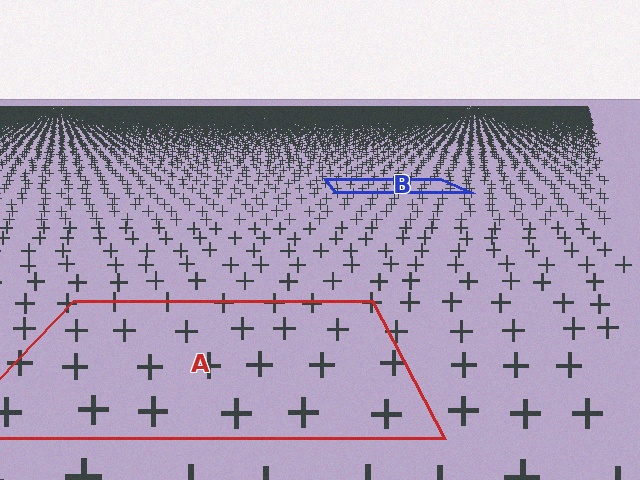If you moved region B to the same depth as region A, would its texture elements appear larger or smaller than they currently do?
They would appear larger. At a closer depth, the same texture elements are projected at a bigger on-screen size.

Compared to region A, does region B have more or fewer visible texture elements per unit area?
Region B has more texture elements per unit area — they are packed more densely because it is farther away.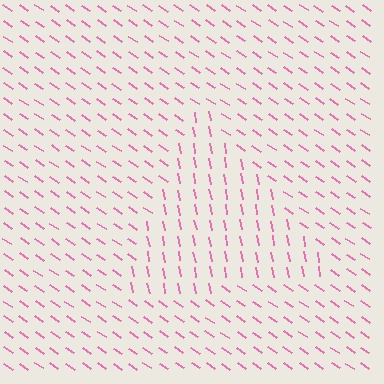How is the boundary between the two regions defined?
The boundary is defined purely by a change in line orientation (approximately 45 degrees difference). All lines are the same color and thickness.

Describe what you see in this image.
The image is filled with small pink line segments. A triangle region in the image has lines oriented differently from the surrounding lines, creating a visible texture boundary.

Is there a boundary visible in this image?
Yes, there is a texture boundary formed by a change in line orientation.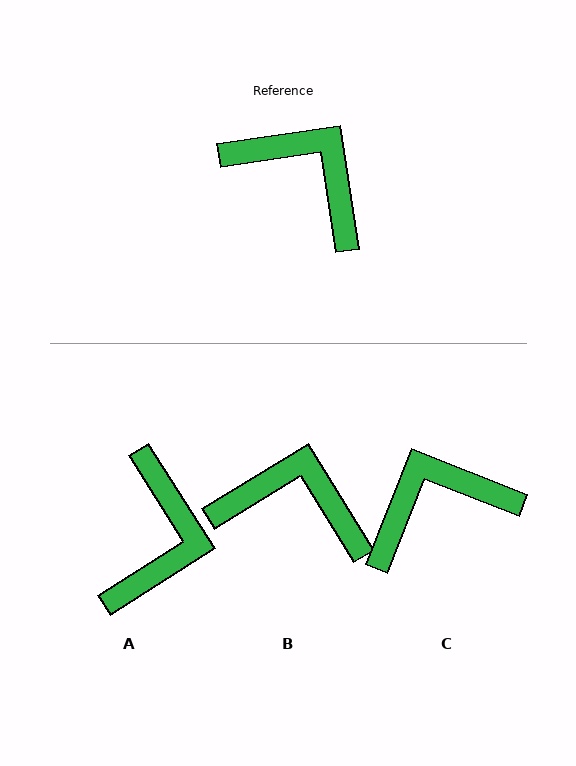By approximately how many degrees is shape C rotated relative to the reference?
Approximately 60 degrees counter-clockwise.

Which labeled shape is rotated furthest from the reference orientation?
A, about 66 degrees away.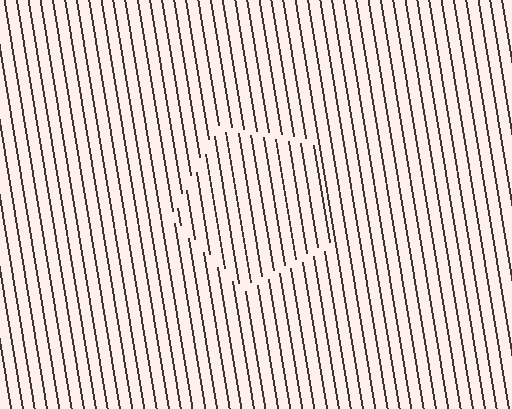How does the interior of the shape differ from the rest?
The interior of the shape contains the same grating, shifted by half a period — the contour is defined by the phase discontinuity where line-ends from the inner and outer gratings abut.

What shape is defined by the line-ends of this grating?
An illusory pentagon. The interior of the shape contains the same grating, shifted by half a period — the contour is defined by the phase discontinuity where line-ends from the inner and outer gratings abut.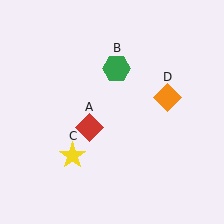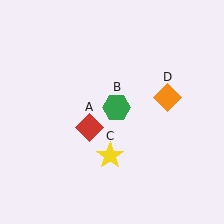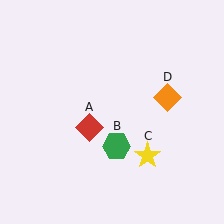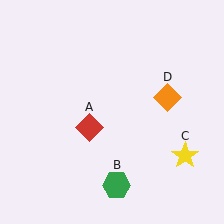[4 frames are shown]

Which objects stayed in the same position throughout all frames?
Red diamond (object A) and orange diamond (object D) remained stationary.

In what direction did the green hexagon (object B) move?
The green hexagon (object B) moved down.